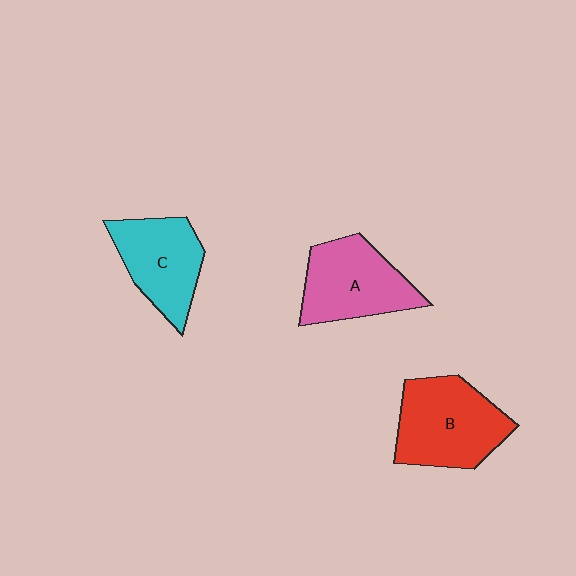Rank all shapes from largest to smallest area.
From largest to smallest: B (red), A (pink), C (cyan).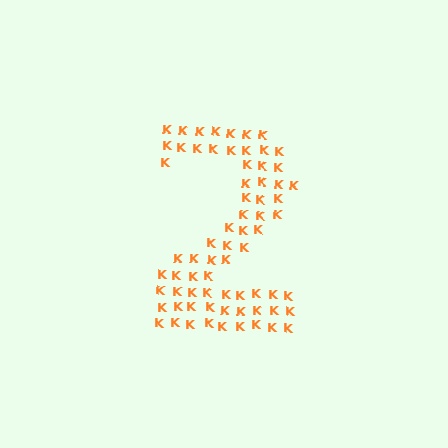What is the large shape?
The large shape is the digit 2.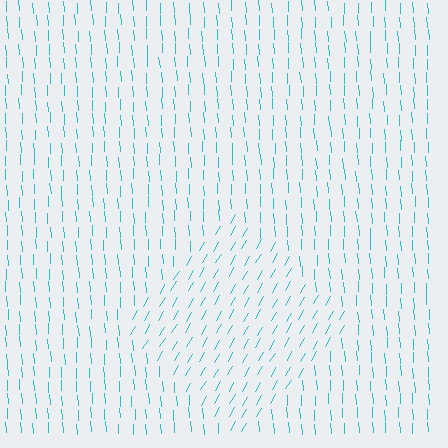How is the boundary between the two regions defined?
The boundary is defined purely by a change in line orientation (approximately 34 degrees difference). All lines are the same color and thickness.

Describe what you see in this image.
The image is filled with small cyan line segments. A diamond region in the image has lines oriented differently from the surrounding lines, creating a visible texture boundary.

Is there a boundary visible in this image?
Yes, there is a texture boundary formed by a change in line orientation.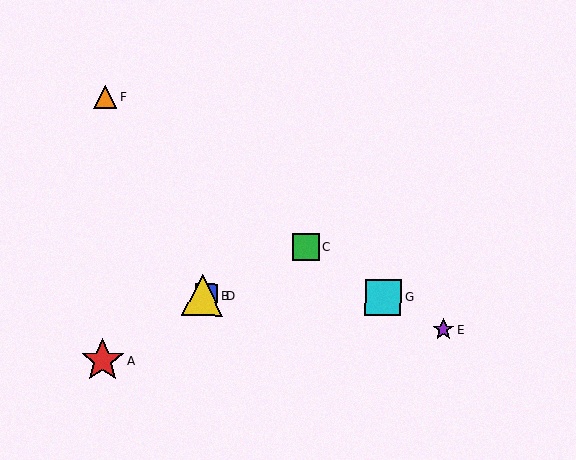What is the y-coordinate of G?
Object G is at y≈297.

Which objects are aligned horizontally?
Objects B, D, G are aligned horizontally.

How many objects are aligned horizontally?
3 objects (B, D, G) are aligned horizontally.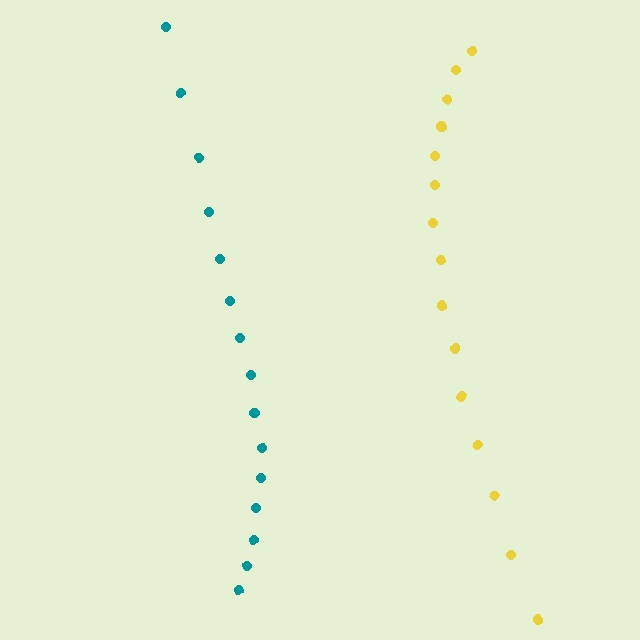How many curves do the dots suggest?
There are 2 distinct paths.